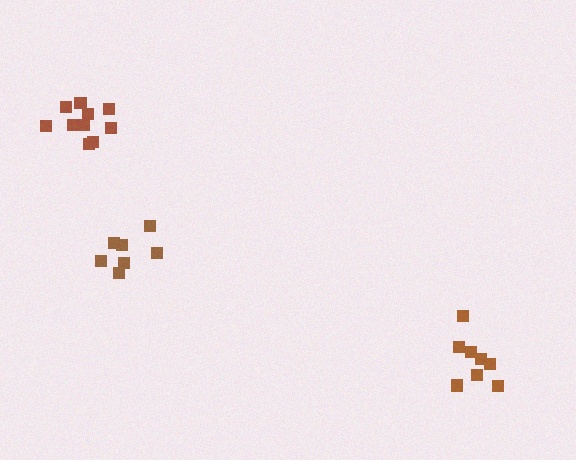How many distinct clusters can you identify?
There are 3 distinct clusters.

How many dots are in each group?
Group 1: 7 dots, Group 2: 10 dots, Group 3: 8 dots (25 total).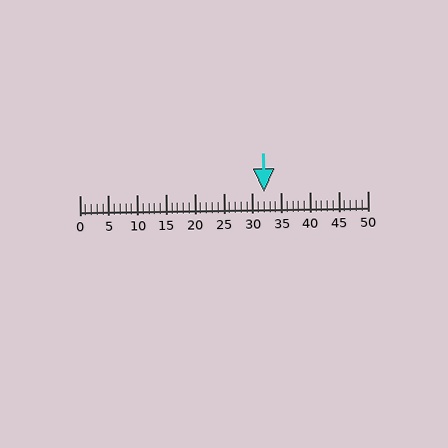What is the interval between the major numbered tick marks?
The major tick marks are spaced 5 units apart.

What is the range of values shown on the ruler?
The ruler shows values from 0 to 50.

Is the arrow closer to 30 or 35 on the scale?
The arrow is closer to 30.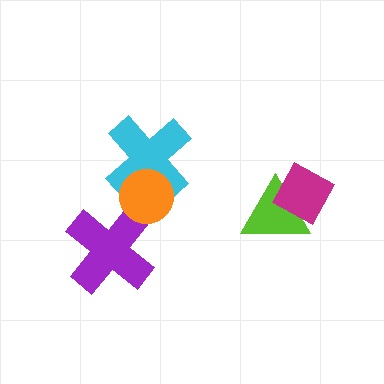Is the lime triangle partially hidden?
Yes, it is partially covered by another shape.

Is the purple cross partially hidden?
Yes, it is partially covered by another shape.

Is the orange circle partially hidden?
No, no other shape covers it.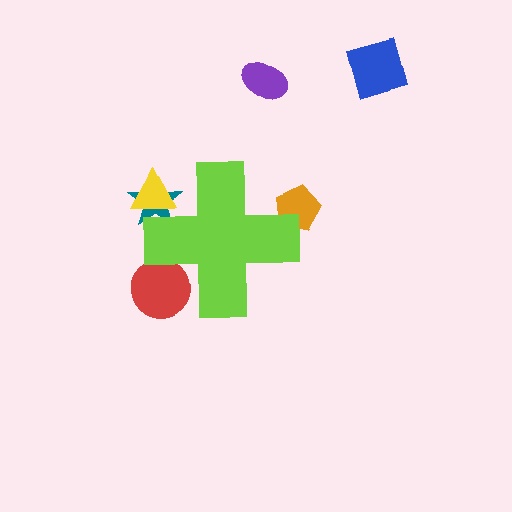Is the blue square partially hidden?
No, the blue square is fully visible.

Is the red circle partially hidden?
Yes, the red circle is partially hidden behind the lime cross.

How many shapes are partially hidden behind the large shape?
4 shapes are partially hidden.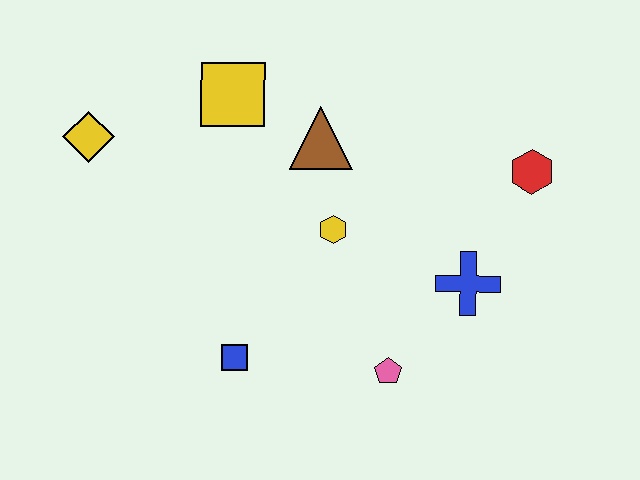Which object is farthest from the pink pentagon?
The yellow diamond is farthest from the pink pentagon.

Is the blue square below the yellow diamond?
Yes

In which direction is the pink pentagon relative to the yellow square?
The pink pentagon is below the yellow square.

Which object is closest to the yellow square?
The brown triangle is closest to the yellow square.